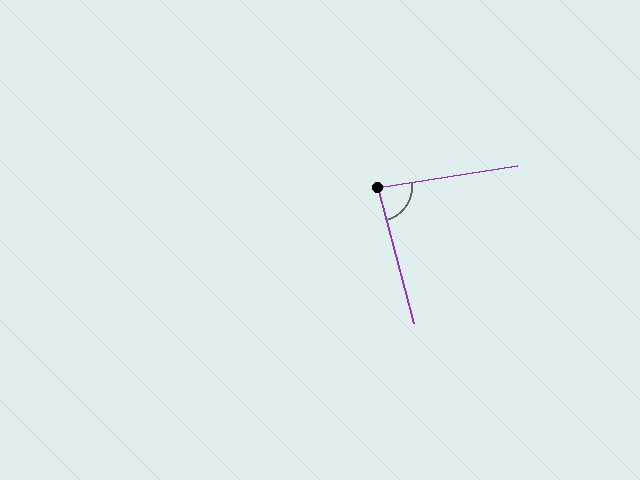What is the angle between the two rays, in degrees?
Approximately 84 degrees.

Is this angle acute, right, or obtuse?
It is acute.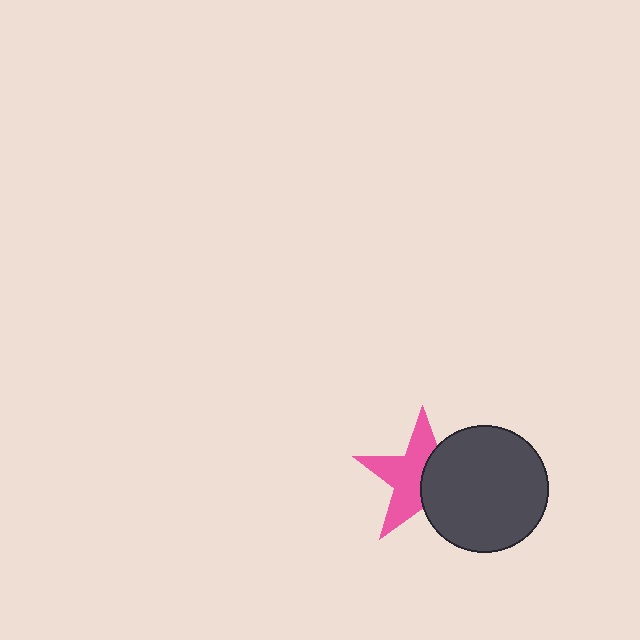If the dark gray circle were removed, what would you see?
You would see the complete pink star.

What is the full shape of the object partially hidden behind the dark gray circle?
The partially hidden object is a pink star.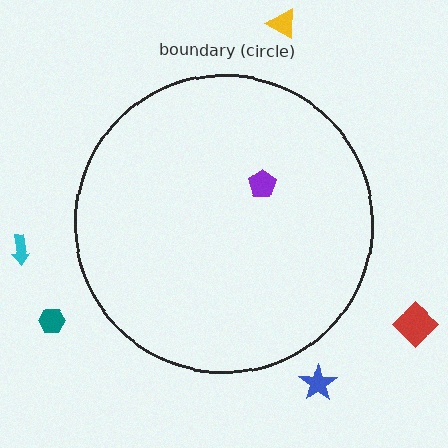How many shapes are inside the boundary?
1 inside, 5 outside.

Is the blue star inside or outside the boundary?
Outside.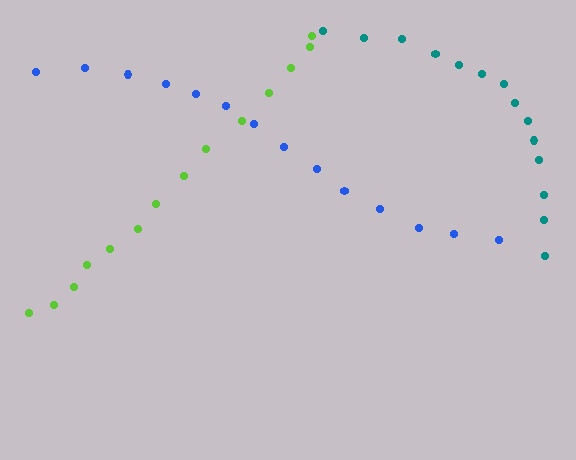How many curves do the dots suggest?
There are 3 distinct paths.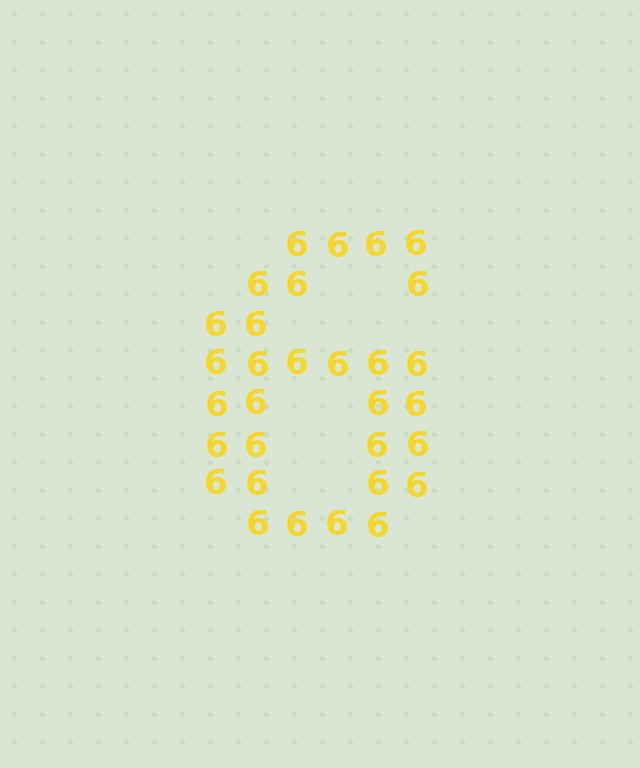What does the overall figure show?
The overall figure shows the digit 6.